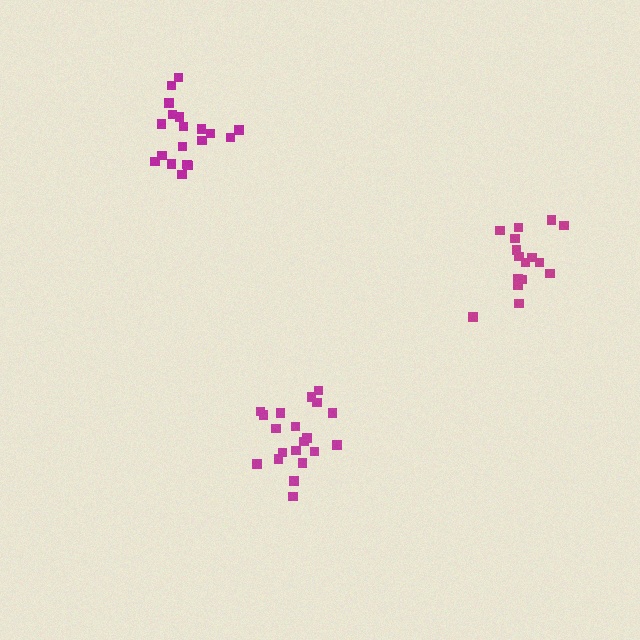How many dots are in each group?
Group 1: 20 dots, Group 2: 16 dots, Group 3: 19 dots (55 total).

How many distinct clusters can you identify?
There are 3 distinct clusters.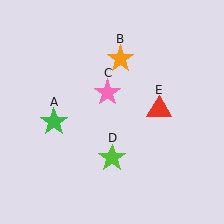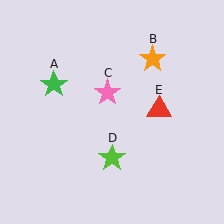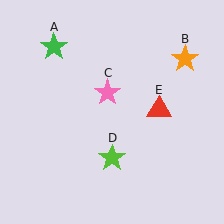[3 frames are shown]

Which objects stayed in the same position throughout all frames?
Pink star (object C) and lime star (object D) and red triangle (object E) remained stationary.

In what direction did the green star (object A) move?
The green star (object A) moved up.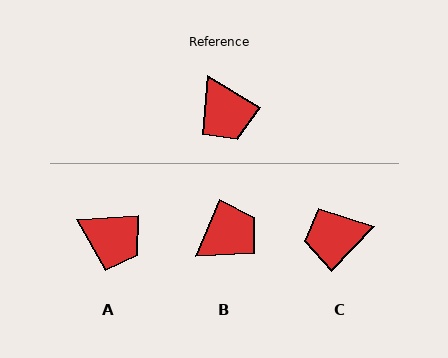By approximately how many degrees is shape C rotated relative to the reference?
Approximately 103 degrees clockwise.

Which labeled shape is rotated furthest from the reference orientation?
C, about 103 degrees away.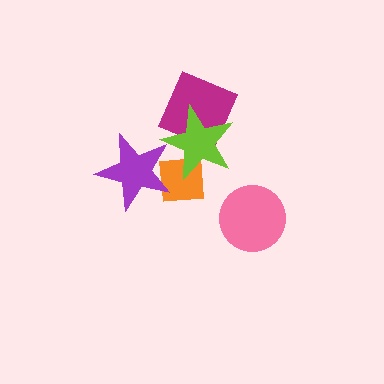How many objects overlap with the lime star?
3 objects overlap with the lime star.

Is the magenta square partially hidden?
Yes, it is partially covered by another shape.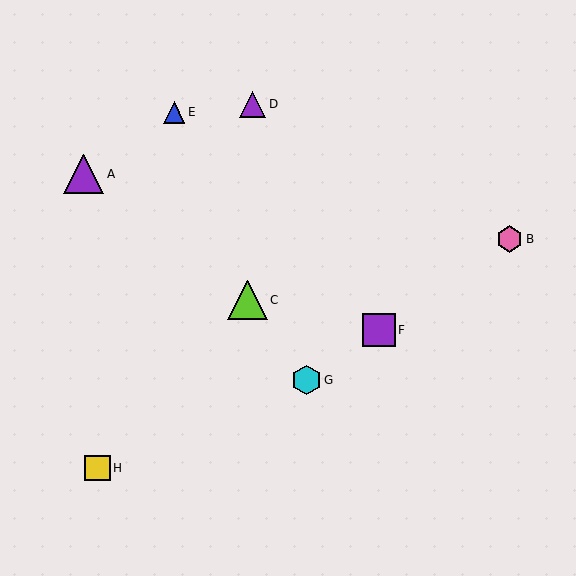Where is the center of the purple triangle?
The center of the purple triangle is at (253, 104).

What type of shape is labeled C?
Shape C is a lime triangle.